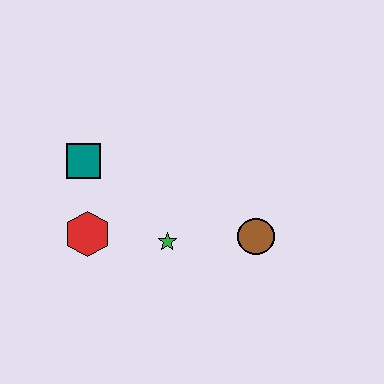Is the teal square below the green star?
No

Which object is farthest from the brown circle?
The teal square is farthest from the brown circle.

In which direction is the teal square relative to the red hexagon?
The teal square is above the red hexagon.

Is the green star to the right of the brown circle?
No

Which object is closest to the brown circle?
The green star is closest to the brown circle.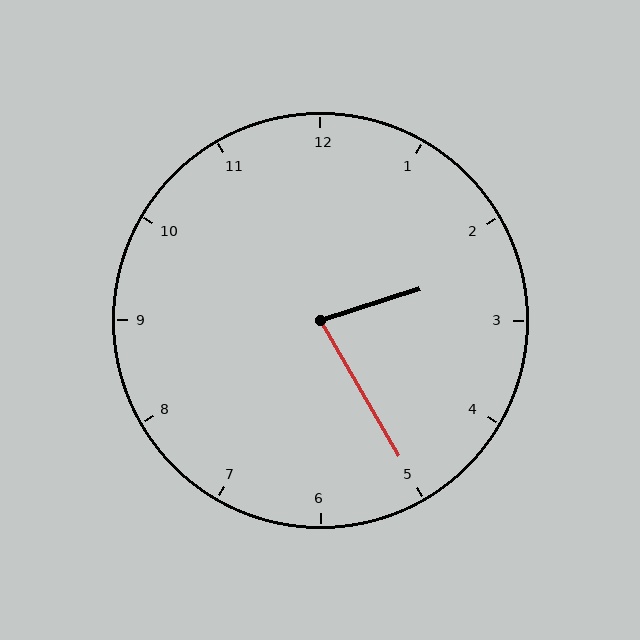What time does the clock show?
2:25.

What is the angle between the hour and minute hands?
Approximately 78 degrees.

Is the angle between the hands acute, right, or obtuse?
It is acute.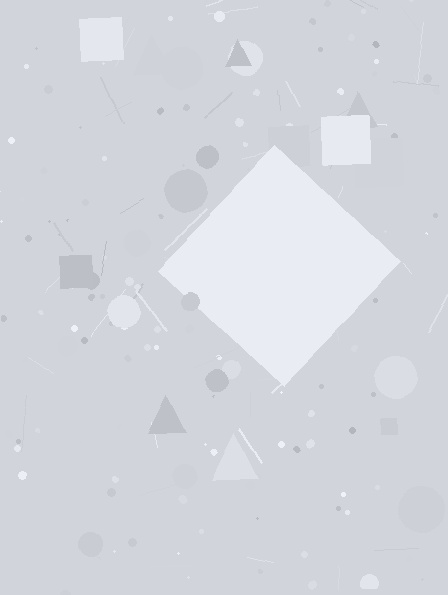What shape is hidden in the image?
A diamond is hidden in the image.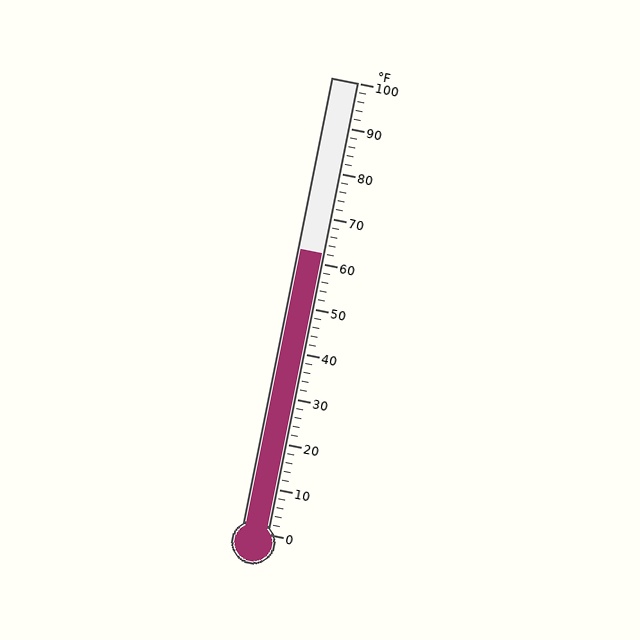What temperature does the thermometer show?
The thermometer shows approximately 62°F.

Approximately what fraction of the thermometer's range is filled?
The thermometer is filled to approximately 60% of its range.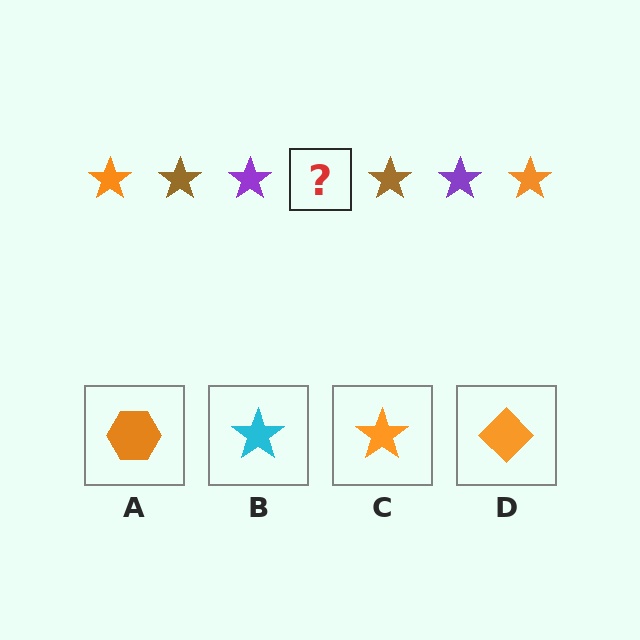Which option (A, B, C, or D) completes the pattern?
C.